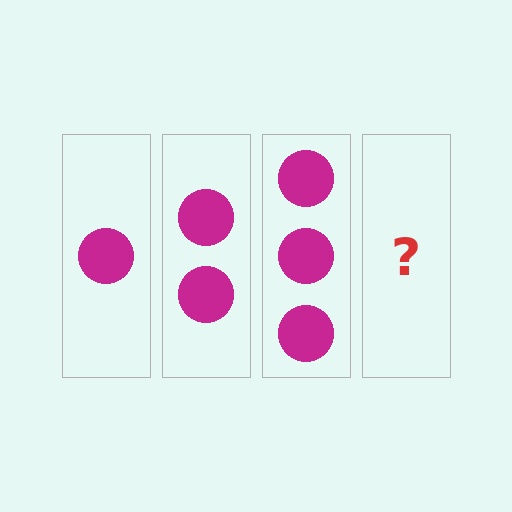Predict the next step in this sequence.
The next step is 4 circles.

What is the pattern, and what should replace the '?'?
The pattern is that each step adds one more circle. The '?' should be 4 circles.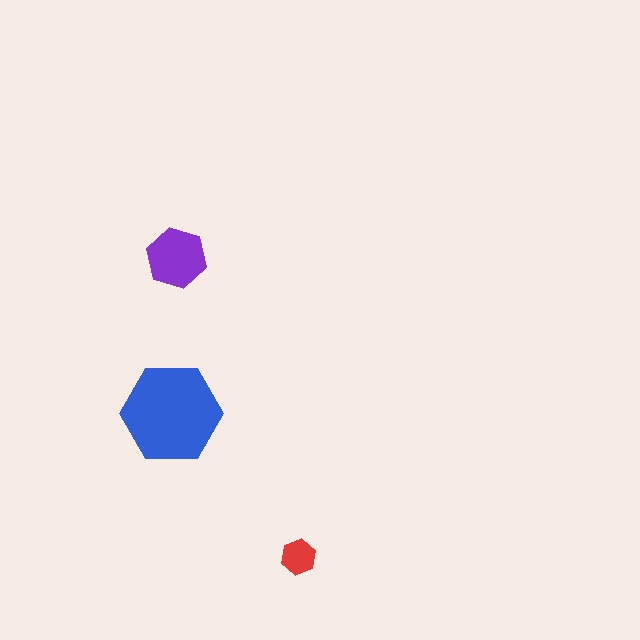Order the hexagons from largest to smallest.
the blue one, the purple one, the red one.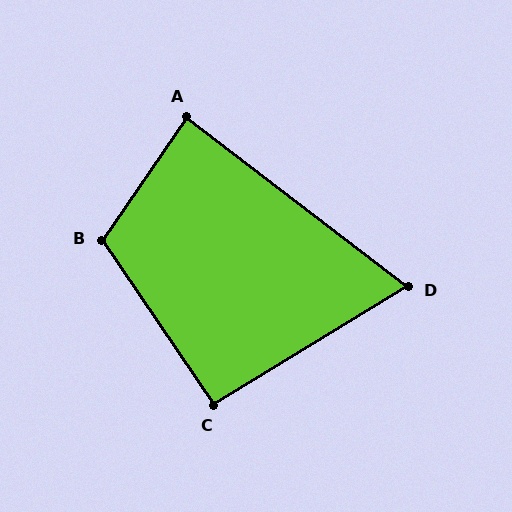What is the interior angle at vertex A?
Approximately 87 degrees (approximately right).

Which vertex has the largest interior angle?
B, at approximately 111 degrees.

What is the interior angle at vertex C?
Approximately 93 degrees (approximately right).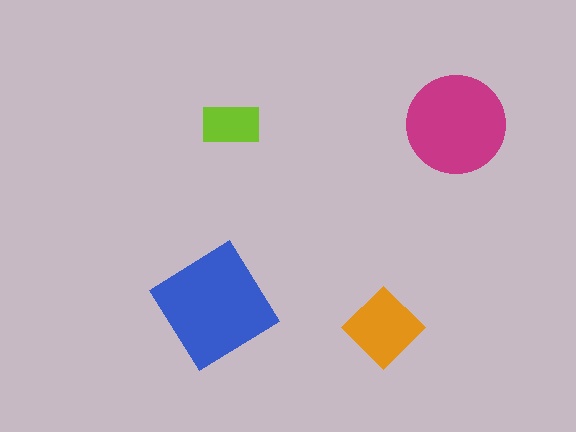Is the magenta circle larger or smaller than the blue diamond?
Smaller.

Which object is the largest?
The blue diamond.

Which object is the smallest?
The lime rectangle.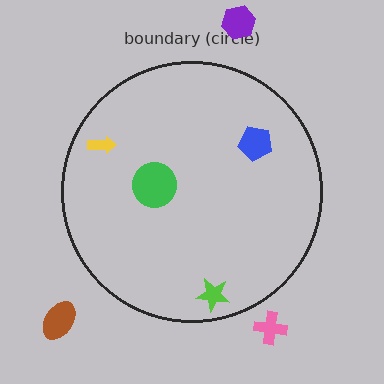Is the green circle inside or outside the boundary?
Inside.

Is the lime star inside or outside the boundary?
Inside.